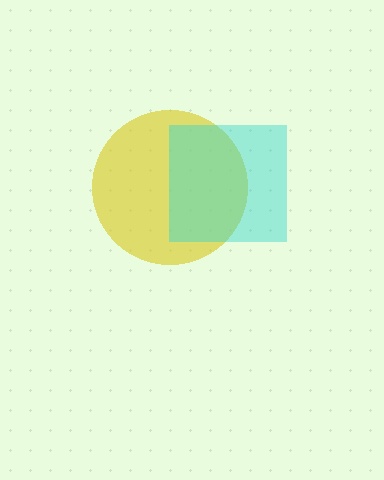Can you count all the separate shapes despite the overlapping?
Yes, there are 2 separate shapes.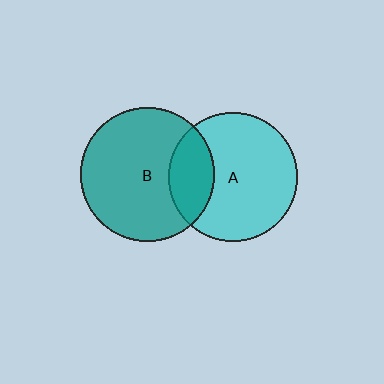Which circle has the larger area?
Circle B (teal).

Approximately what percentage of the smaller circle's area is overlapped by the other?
Approximately 25%.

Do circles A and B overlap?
Yes.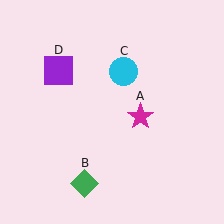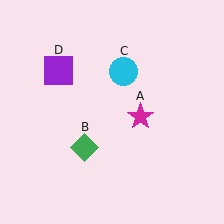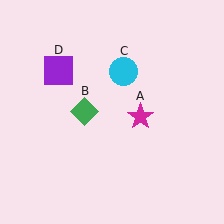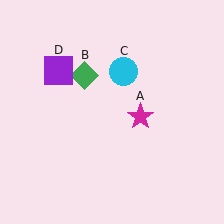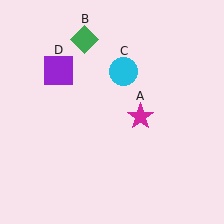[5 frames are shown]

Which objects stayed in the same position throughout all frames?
Magenta star (object A) and cyan circle (object C) and purple square (object D) remained stationary.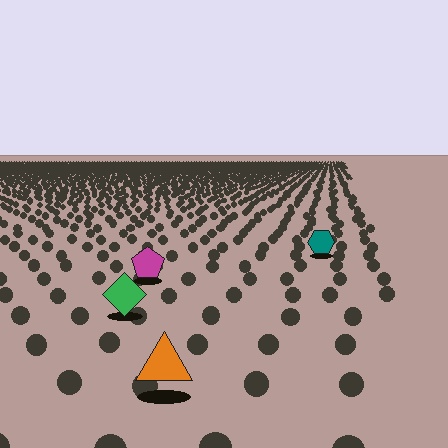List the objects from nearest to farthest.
From nearest to farthest: the orange triangle, the green diamond, the magenta pentagon, the teal hexagon.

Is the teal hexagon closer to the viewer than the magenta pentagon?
No. The magenta pentagon is closer — you can tell from the texture gradient: the ground texture is coarser near it.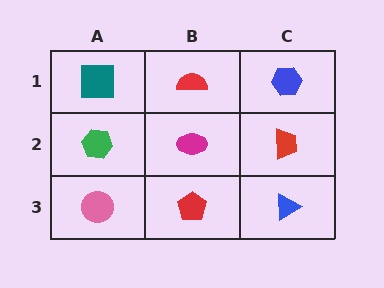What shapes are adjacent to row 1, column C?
A red trapezoid (row 2, column C), a red semicircle (row 1, column B).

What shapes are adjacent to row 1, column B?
A magenta ellipse (row 2, column B), a teal square (row 1, column A), a blue hexagon (row 1, column C).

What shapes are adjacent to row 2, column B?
A red semicircle (row 1, column B), a red pentagon (row 3, column B), a green hexagon (row 2, column A), a red trapezoid (row 2, column C).